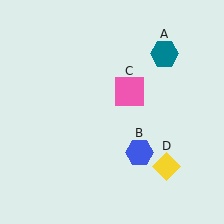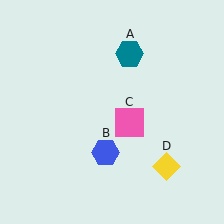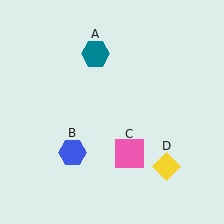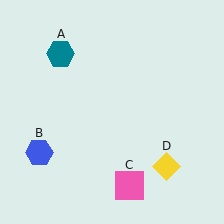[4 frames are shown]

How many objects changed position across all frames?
3 objects changed position: teal hexagon (object A), blue hexagon (object B), pink square (object C).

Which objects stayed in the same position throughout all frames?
Yellow diamond (object D) remained stationary.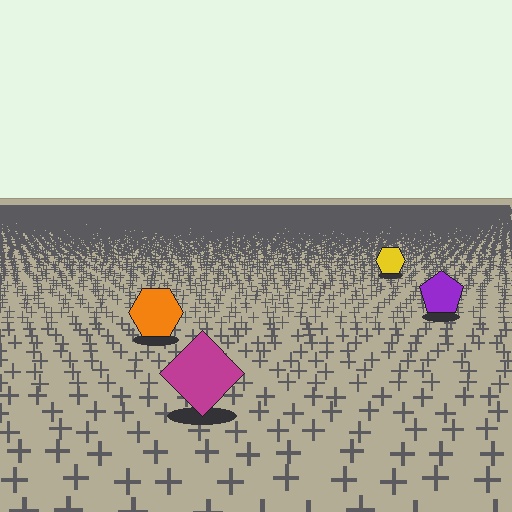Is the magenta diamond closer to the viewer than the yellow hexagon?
Yes. The magenta diamond is closer — you can tell from the texture gradient: the ground texture is coarser near it.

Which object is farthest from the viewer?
The yellow hexagon is farthest from the viewer. It appears smaller and the ground texture around it is denser.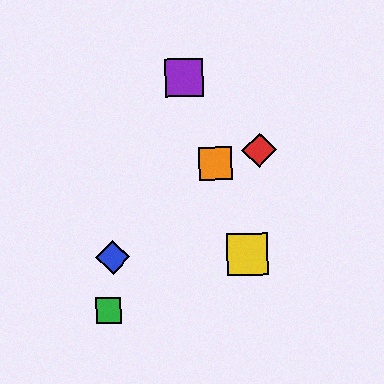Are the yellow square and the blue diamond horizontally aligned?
Yes, both are at y≈254.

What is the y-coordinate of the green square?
The green square is at y≈310.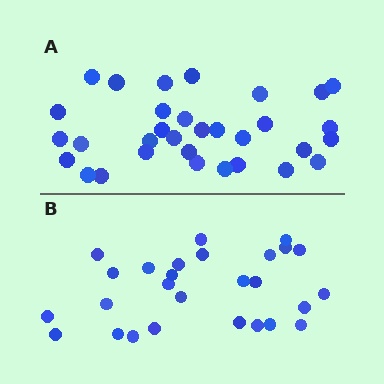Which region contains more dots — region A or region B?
Region A (the top region) has more dots.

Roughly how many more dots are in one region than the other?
Region A has about 5 more dots than region B.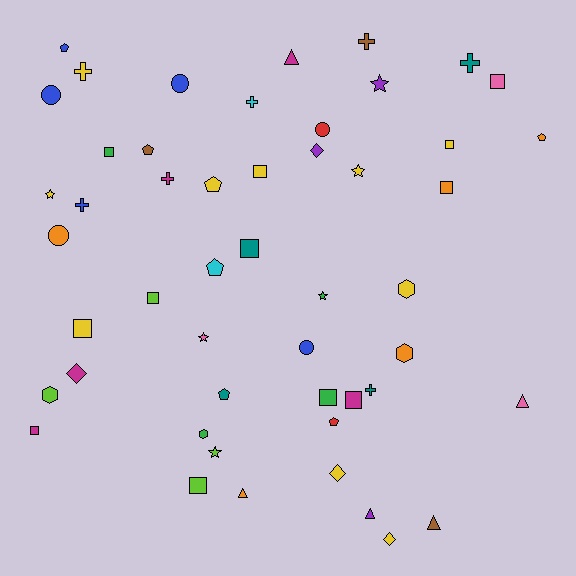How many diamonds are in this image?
There are 4 diamonds.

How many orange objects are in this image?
There are 5 orange objects.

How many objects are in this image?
There are 50 objects.